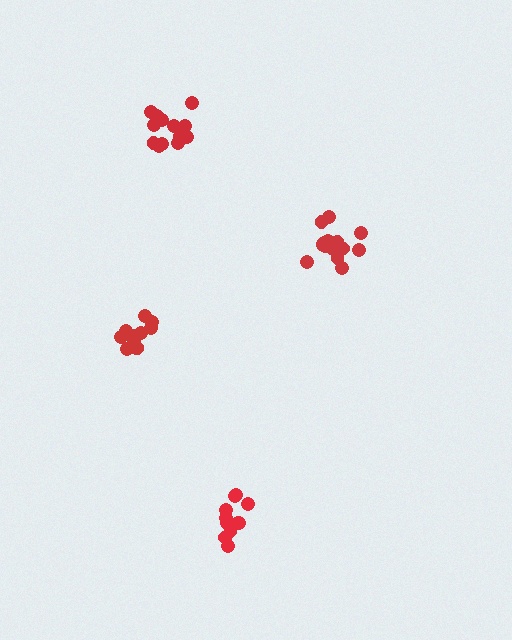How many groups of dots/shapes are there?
There are 4 groups.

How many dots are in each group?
Group 1: 13 dots, Group 2: 16 dots, Group 3: 11 dots, Group 4: 11 dots (51 total).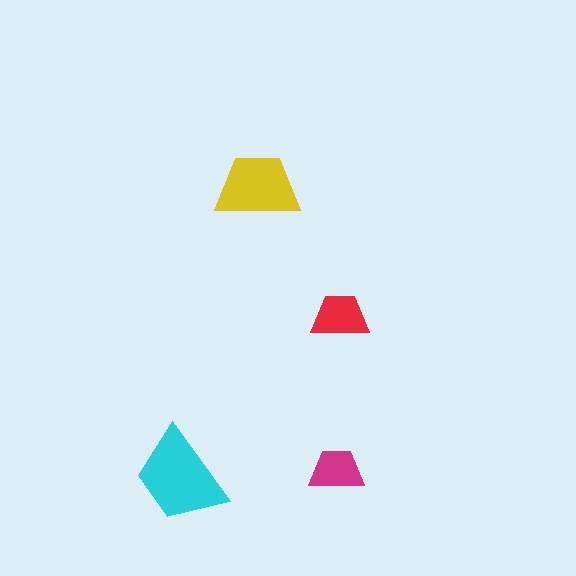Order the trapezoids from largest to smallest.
the cyan one, the yellow one, the red one, the magenta one.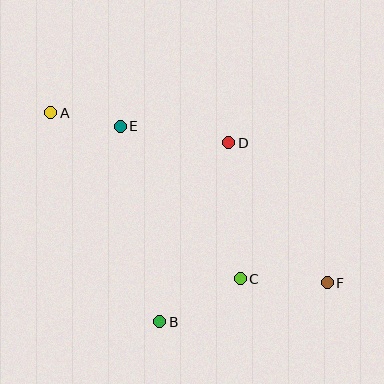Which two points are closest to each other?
Points A and E are closest to each other.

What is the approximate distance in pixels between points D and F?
The distance between D and F is approximately 171 pixels.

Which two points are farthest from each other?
Points A and F are farthest from each other.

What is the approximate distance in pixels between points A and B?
The distance between A and B is approximately 235 pixels.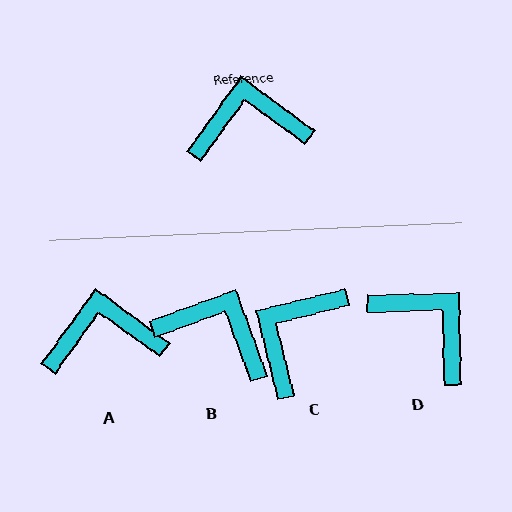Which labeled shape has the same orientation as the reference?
A.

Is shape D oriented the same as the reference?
No, it is off by about 53 degrees.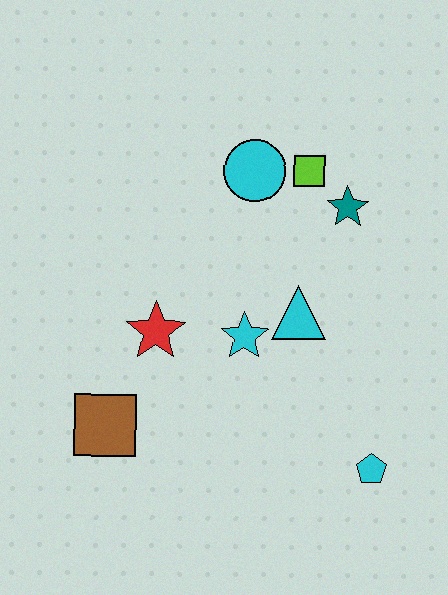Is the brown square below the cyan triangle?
Yes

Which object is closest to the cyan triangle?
The cyan star is closest to the cyan triangle.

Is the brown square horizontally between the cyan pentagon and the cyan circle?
No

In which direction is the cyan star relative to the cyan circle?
The cyan star is below the cyan circle.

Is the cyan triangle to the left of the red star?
No